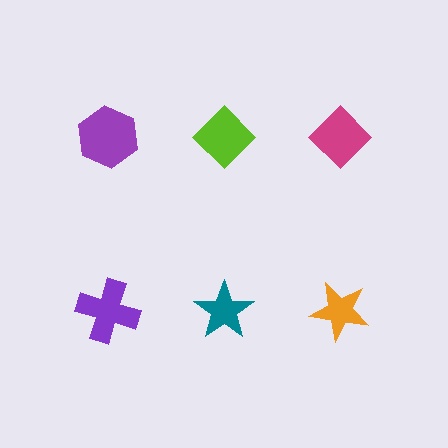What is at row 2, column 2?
A teal star.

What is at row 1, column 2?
A lime diamond.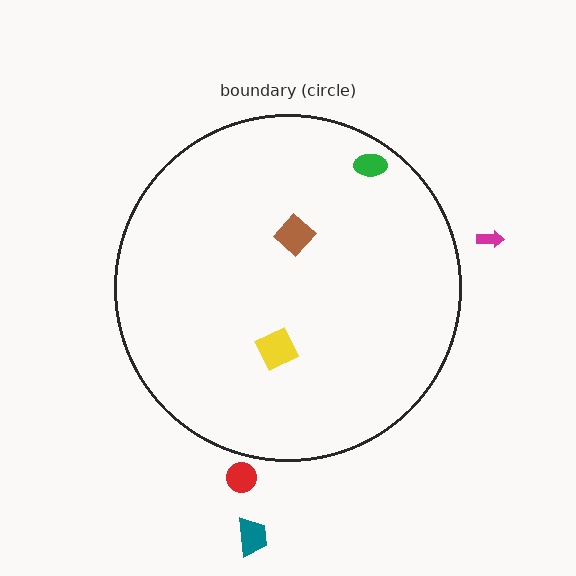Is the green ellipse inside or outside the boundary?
Inside.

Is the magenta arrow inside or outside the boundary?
Outside.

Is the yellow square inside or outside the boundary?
Inside.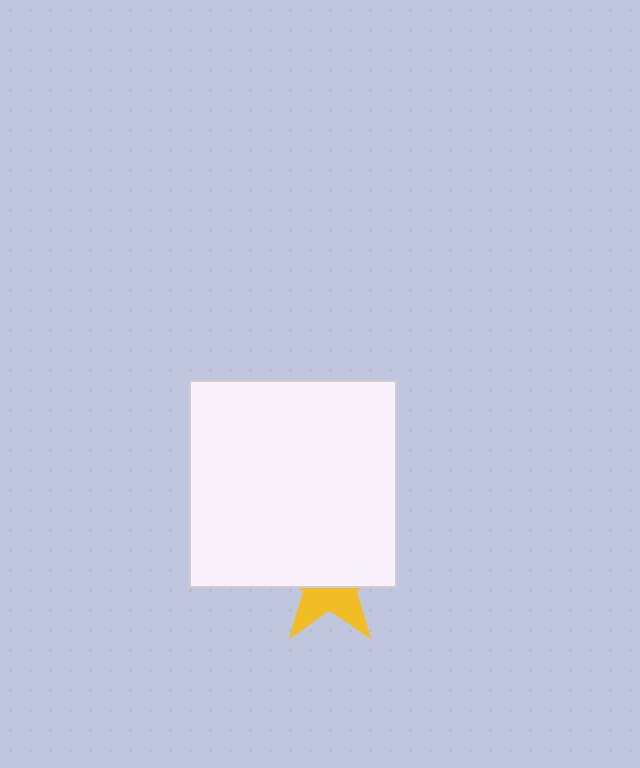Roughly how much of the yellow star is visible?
A small part of it is visible (roughly 41%).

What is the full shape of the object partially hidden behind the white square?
The partially hidden object is a yellow star.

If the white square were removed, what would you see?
You would see the complete yellow star.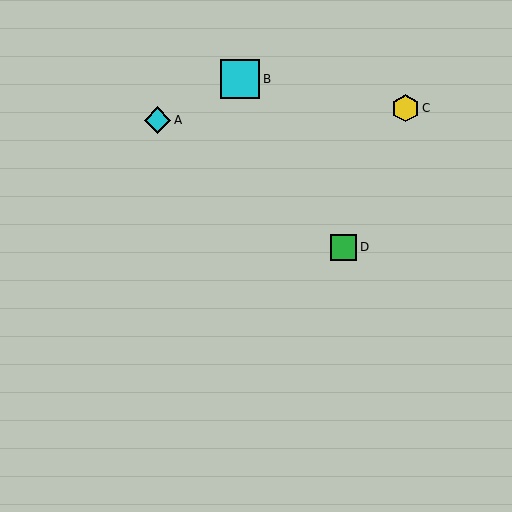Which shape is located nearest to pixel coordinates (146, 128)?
The cyan diamond (labeled A) at (158, 120) is nearest to that location.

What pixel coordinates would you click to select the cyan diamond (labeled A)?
Click at (158, 120) to select the cyan diamond A.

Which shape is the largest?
The cyan square (labeled B) is the largest.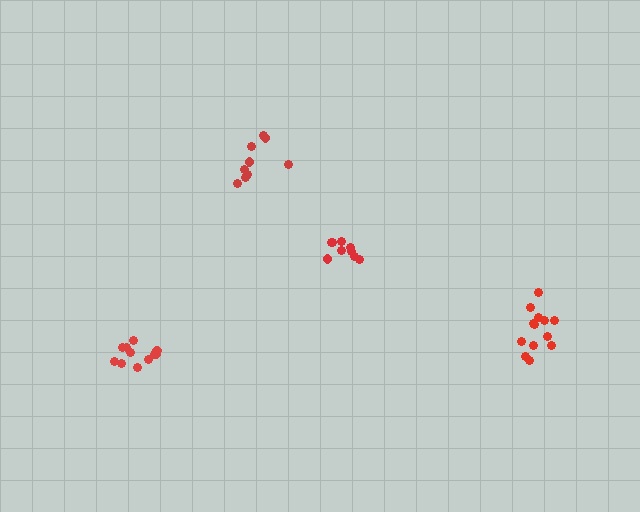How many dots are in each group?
Group 1: 9 dots, Group 2: 11 dots, Group 3: 9 dots, Group 4: 13 dots (42 total).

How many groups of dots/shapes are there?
There are 4 groups.